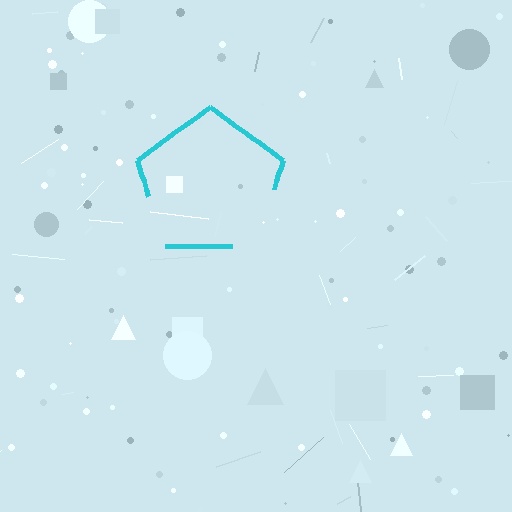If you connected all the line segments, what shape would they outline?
They would outline a pentagon.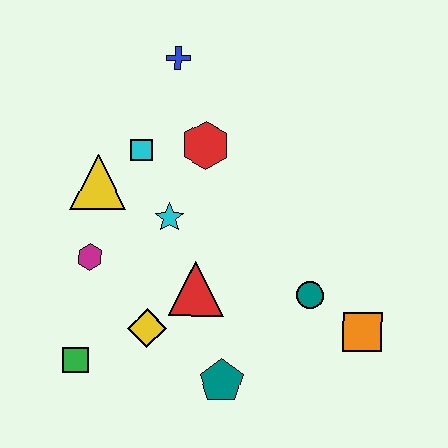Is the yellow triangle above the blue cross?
No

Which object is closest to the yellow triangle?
The cyan square is closest to the yellow triangle.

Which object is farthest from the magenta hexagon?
The orange square is farthest from the magenta hexagon.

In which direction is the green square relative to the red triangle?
The green square is to the left of the red triangle.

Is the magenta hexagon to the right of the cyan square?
No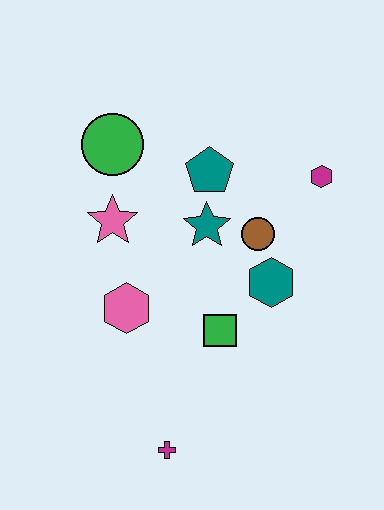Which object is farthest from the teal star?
The magenta cross is farthest from the teal star.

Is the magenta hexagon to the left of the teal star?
No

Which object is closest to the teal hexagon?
The brown circle is closest to the teal hexagon.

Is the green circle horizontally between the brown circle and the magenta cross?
No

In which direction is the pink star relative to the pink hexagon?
The pink star is above the pink hexagon.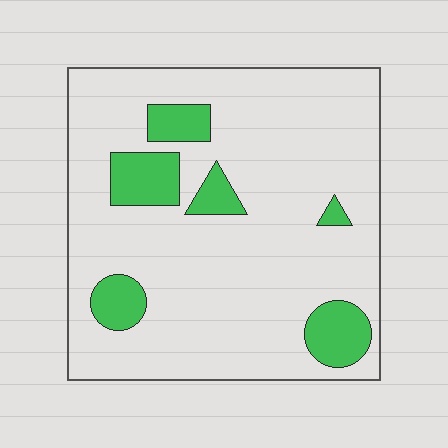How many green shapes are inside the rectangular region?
6.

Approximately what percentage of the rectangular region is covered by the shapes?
Approximately 15%.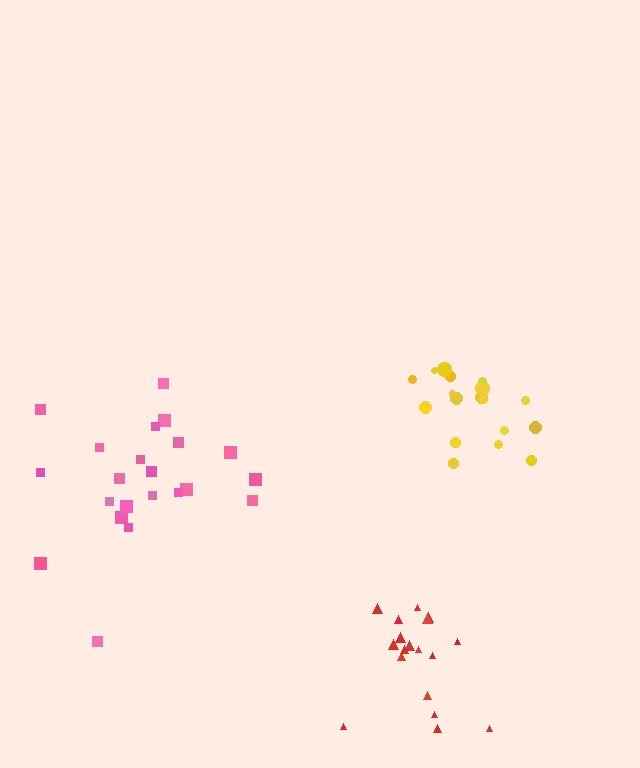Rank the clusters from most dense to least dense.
yellow, red, pink.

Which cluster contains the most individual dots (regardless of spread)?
Pink (22).